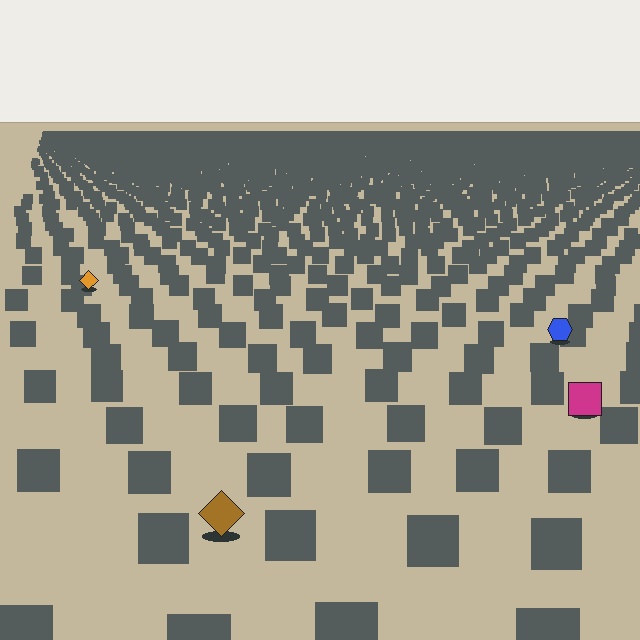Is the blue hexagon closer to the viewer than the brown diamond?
No. The brown diamond is closer — you can tell from the texture gradient: the ground texture is coarser near it.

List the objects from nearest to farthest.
From nearest to farthest: the brown diamond, the magenta square, the blue hexagon, the orange diamond.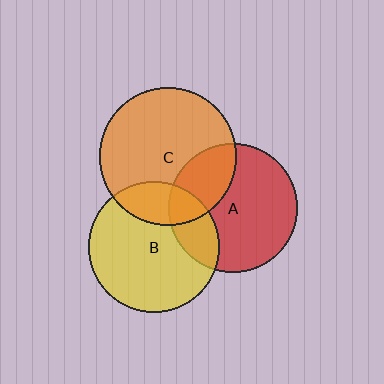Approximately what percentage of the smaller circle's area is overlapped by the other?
Approximately 20%.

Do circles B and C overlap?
Yes.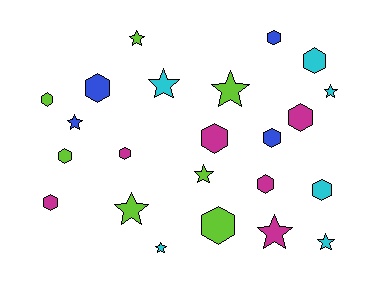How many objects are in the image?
There are 23 objects.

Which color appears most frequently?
Lime, with 7 objects.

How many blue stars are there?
There is 1 blue star.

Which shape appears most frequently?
Hexagon, with 13 objects.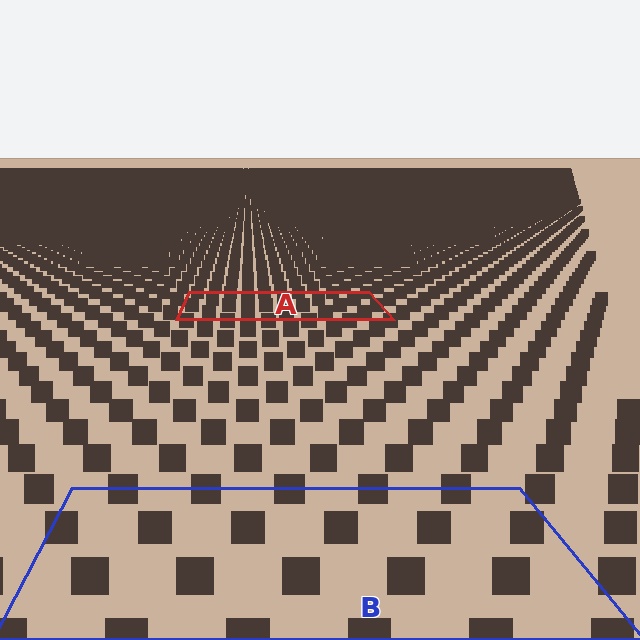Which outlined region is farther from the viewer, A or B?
Region A is farther from the viewer — the texture elements inside it appear smaller and more densely packed.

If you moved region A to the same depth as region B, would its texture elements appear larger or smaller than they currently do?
They would appear larger. At a closer depth, the same texture elements are projected at a bigger on-screen size.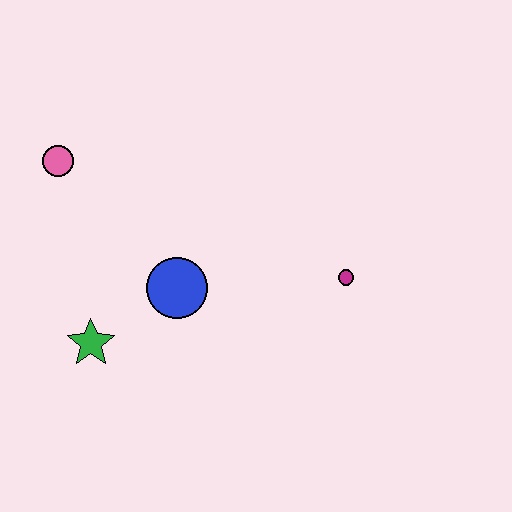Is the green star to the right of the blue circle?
No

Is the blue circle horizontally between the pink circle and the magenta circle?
Yes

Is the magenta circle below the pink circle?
Yes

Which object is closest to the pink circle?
The blue circle is closest to the pink circle.